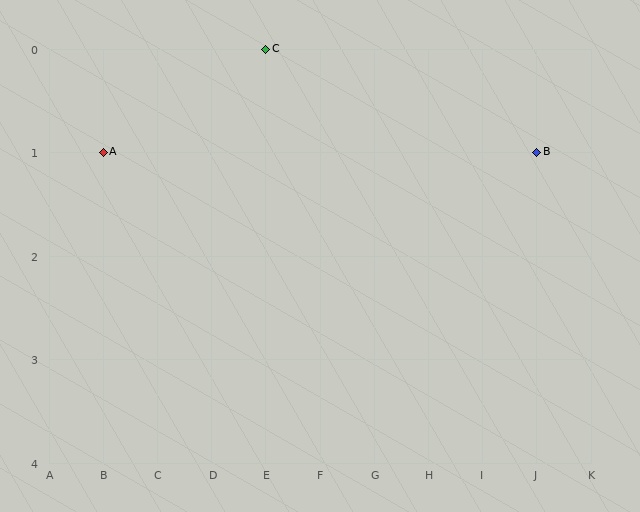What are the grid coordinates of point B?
Point B is at grid coordinates (J, 1).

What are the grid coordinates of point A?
Point A is at grid coordinates (B, 1).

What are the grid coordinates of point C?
Point C is at grid coordinates (E, 0).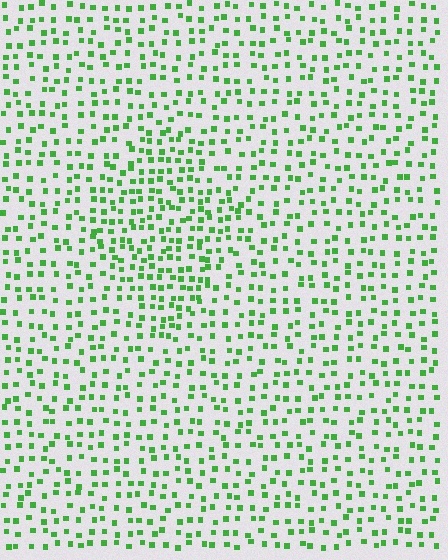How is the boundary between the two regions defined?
The boundary is defined by a change in element density (approximately 1.6x ratio). All elements are the same color, size, and shape.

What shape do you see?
I see a diamond.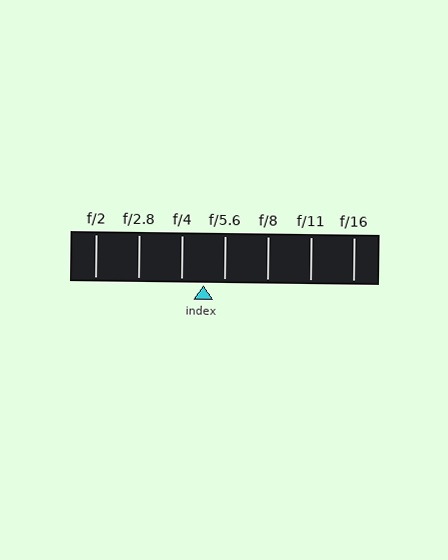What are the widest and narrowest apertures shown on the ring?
The widest aperture shown is f/2 and the narrowest is f/16.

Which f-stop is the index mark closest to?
The index mark is closest to f/5.6.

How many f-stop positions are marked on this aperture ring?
There are 7 f-stop positions marked.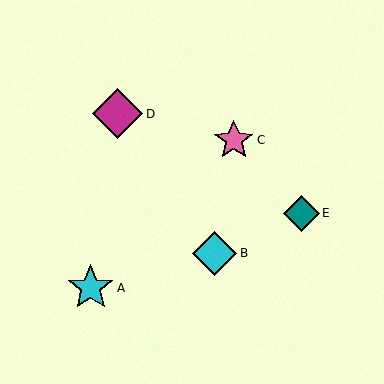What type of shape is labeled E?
Shape E is a teal diamond.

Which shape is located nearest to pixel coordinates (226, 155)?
The pink star (labeled C) at (234, 140) is nearest to that location.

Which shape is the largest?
The magenta diamond (labeled D) is the largest.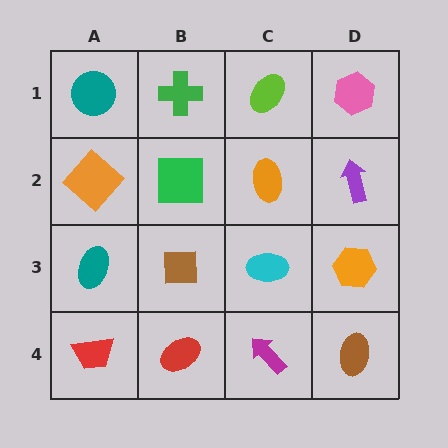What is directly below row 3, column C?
A magenta arrow.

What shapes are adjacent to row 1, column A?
An orange diamond (row 2, column A), a green cross (row 1, column B).